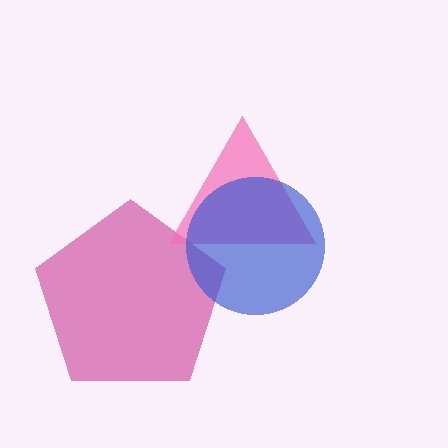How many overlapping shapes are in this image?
There are 3 overlapping shapes in the image.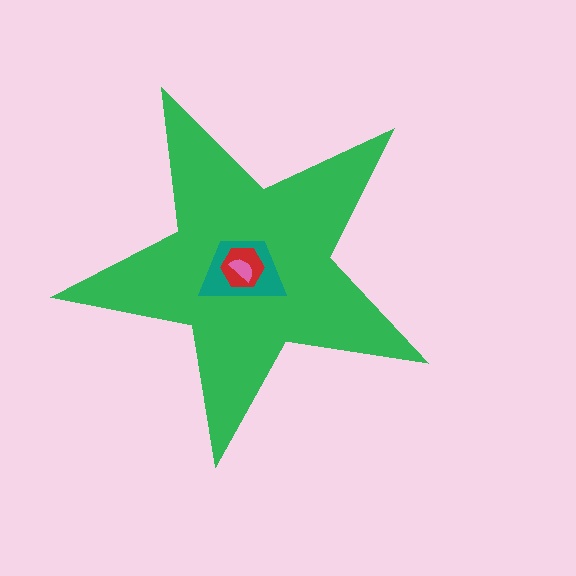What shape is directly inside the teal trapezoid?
The red hexagon.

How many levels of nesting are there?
4.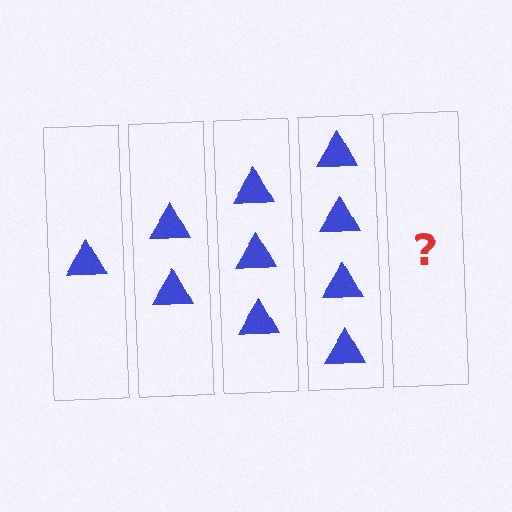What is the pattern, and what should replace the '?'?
The pattern is that each step adds one more triangle. The '?' should be 5 triangles.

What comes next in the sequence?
The next element should be 5 triangles.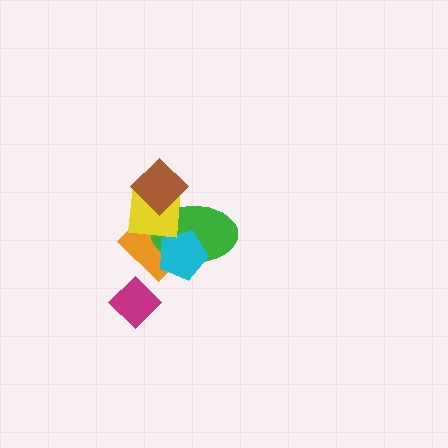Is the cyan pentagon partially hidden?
Yes, it is partially covered by another shape.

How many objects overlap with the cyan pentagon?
3 objects overlap with the cyan pentagon.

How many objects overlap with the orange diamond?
4 objects overlap with the orange diamond.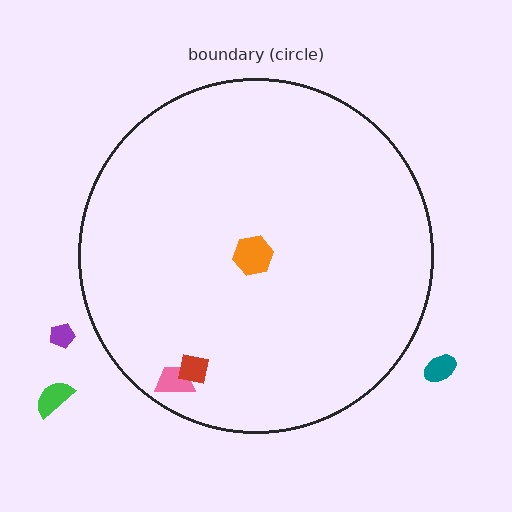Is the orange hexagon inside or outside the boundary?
Inside.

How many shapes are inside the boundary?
3 inside, 3 outside.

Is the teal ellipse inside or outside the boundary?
Outside.